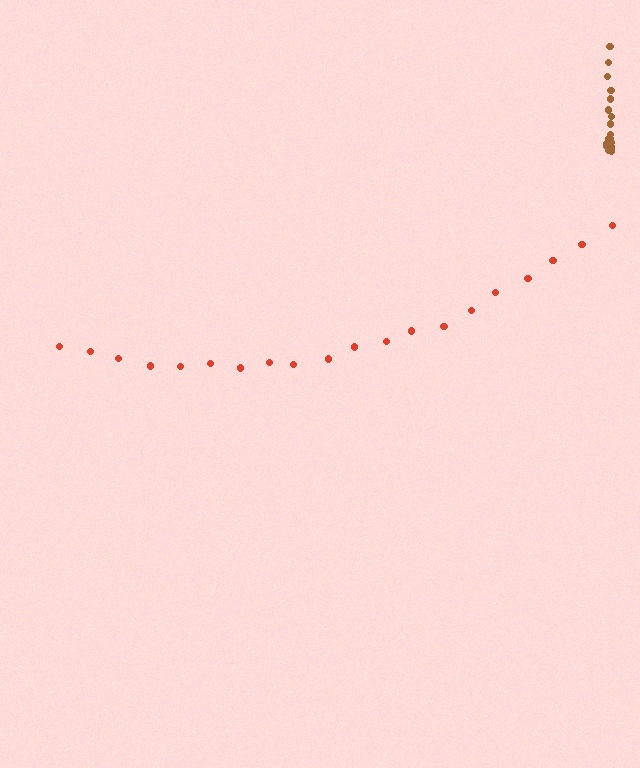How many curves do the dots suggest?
There are 2 distinct paths.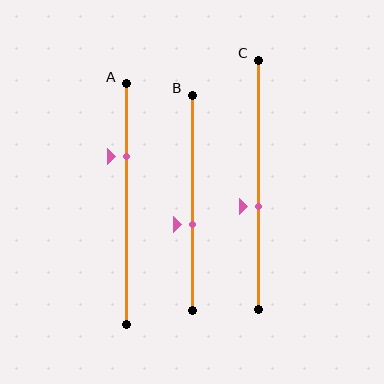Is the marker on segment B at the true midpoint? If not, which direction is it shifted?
No, the marker on segment B is shifted downward by about 10% of the segment length.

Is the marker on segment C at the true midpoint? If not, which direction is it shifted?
No, the marker on segment C is shifted downward by about 9% of the segment length.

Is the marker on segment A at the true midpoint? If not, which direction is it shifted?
No, the marker on segment A is shifted upward by about 20% of the segment length.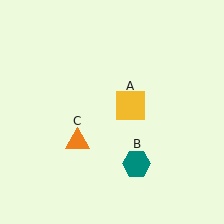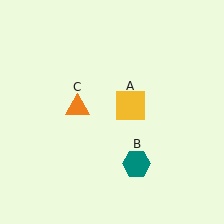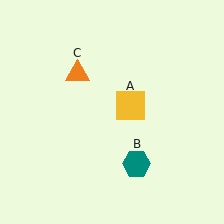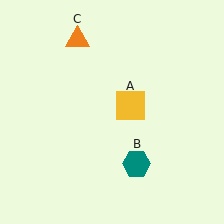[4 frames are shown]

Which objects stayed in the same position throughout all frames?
Yellow square (object A) and teal hexagon (object B) remained stationary.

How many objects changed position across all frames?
1 object changed position: orange triangle (object C).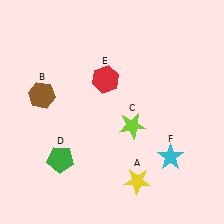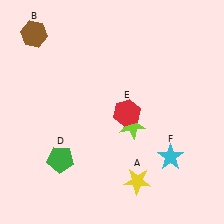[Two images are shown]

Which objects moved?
The objects that moved are: the brown hexagon (B), the red hexagon (E).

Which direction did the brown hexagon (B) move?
The brown hexagon (B) moved up.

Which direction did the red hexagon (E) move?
The red hexagon (E) moved down.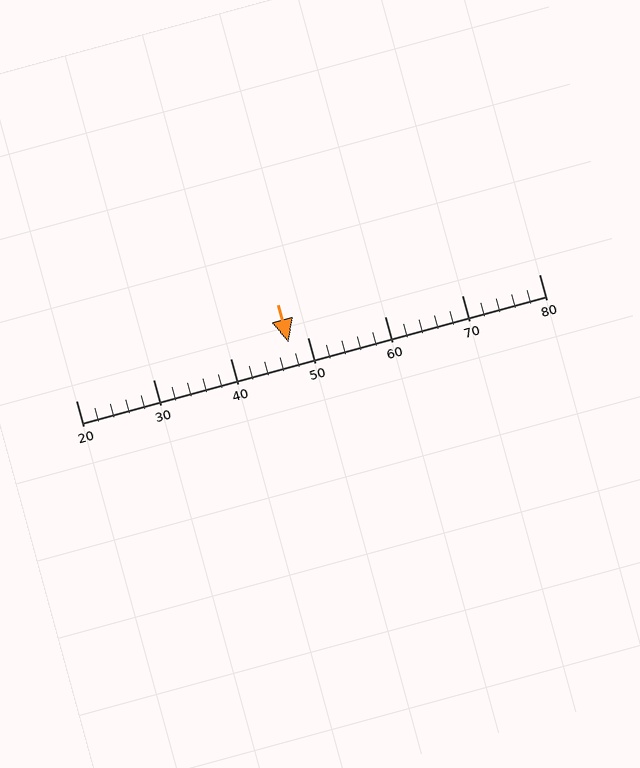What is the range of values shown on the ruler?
The ruler shows values from 20 to 80.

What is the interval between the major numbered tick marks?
The major tick marks are spaced 10 units apart.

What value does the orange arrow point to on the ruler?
The orange arrow points to approximately 48.